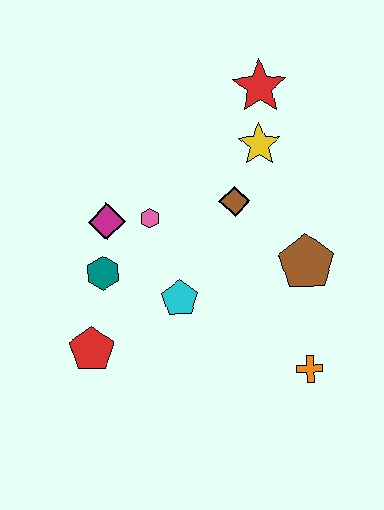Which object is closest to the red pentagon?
The teal hexagon is closest to the red pentagon.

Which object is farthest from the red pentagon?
The red star is farthest from the red pentagon.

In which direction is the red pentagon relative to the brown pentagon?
The red pentagon is to the left of the brown pentagon.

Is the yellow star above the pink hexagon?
Yes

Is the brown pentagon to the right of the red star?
Yes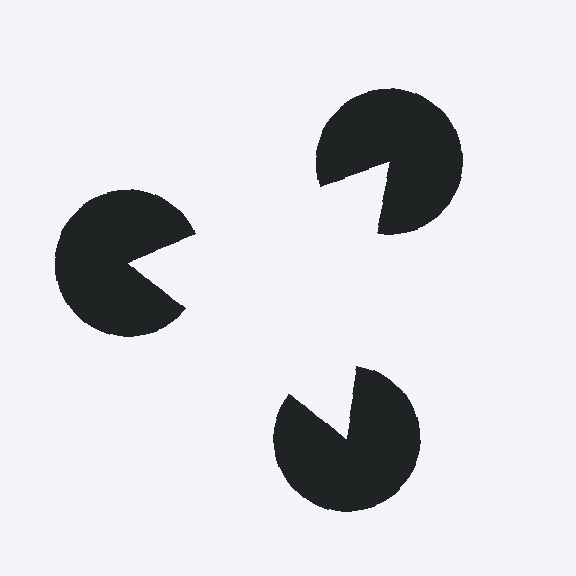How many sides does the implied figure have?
3 sides.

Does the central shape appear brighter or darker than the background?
It typically appears slightly brighter than the background, even though no actual brightness change is drawn.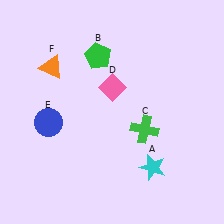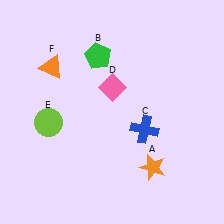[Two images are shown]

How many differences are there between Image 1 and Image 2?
There are 3 differences between the two images.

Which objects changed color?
A changed from cyan to orange. C changed from green to blue. E changed from blue to lime.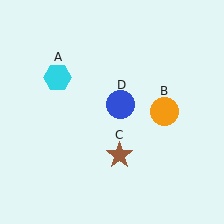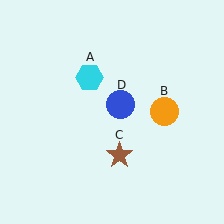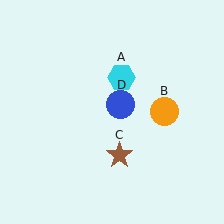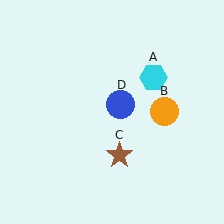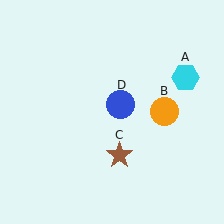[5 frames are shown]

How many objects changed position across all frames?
1 object changed position: cyan hexagon (object A).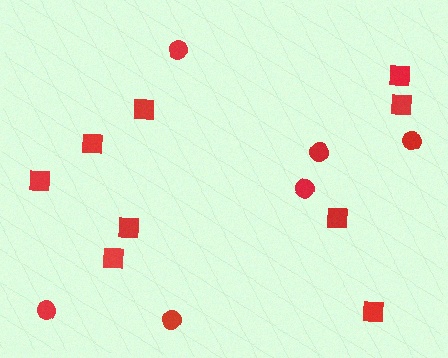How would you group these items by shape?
There are 2 groups: one group of squares (9) and one group of circles (6).